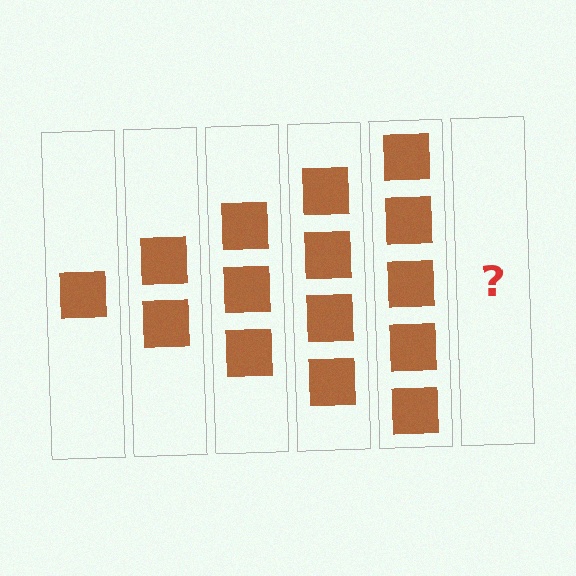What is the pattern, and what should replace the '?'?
The pattern is that each step adds one more square. The '?' should be 6 squares.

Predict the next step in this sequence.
The next step is 6 squares.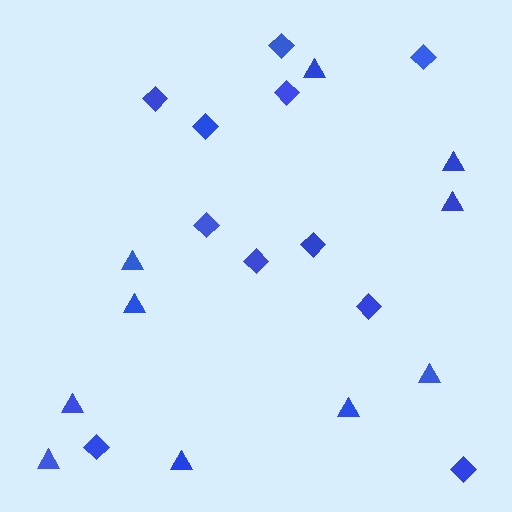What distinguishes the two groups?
There are 2 groups: one group of diamonds (11) and one group of triangles (10).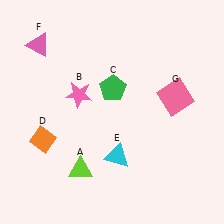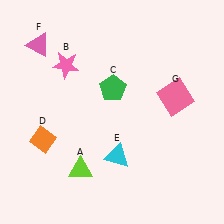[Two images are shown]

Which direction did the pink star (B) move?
The pink star (B) moved up.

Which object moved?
The pink star (B) moved up.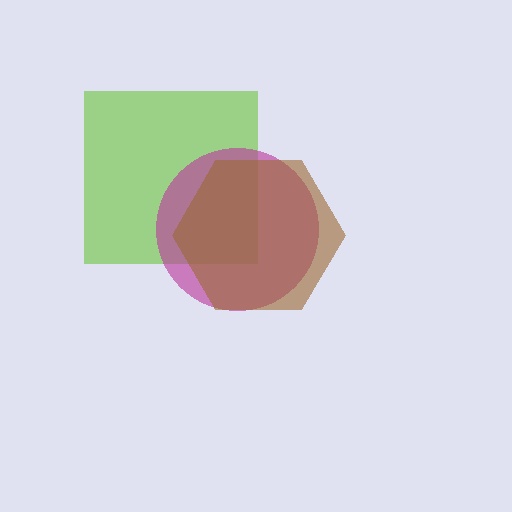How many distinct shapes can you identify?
There are 3 distinct shapes: a lime square, a magenta circle, a brown hexagon.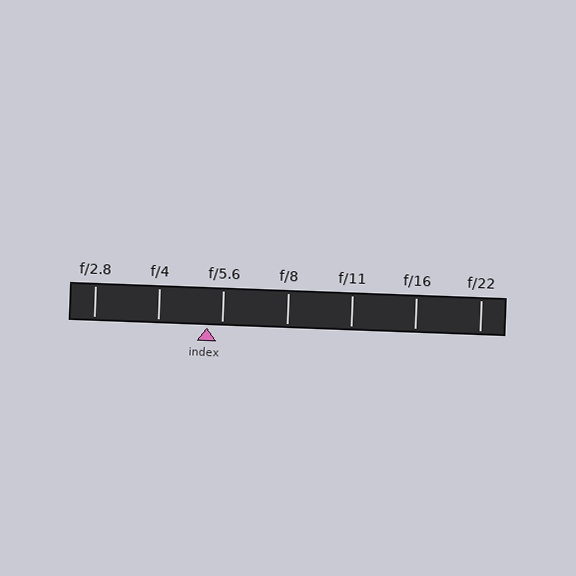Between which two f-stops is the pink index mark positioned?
The index mark is between f/4 and f/5.6.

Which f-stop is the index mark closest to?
The index mark is closest to f/5.6.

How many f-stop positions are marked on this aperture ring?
There are 7 f-stop positions marked.